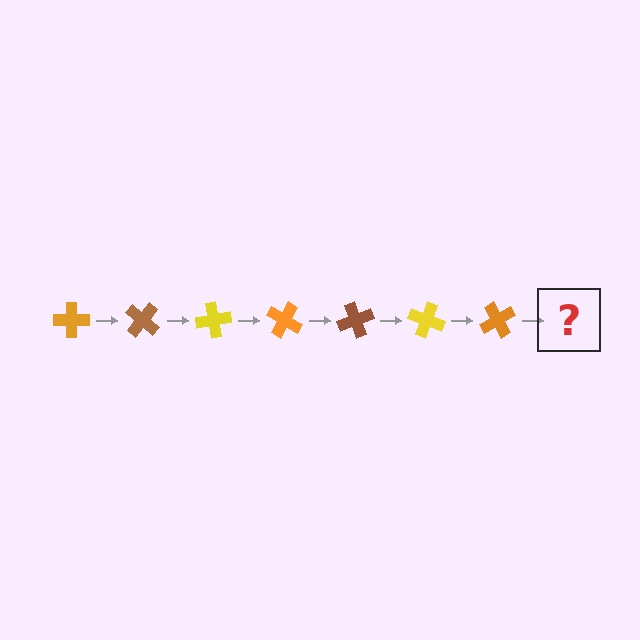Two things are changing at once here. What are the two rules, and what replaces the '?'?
The two rules are that it rotates 40 degrees each step and the color cycles through orange, brown, and yellow. The '?' should be a brown cross, rotated 280 degrees from the start.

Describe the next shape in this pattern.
It should be a brown cross, rotated 280 degrees from the start.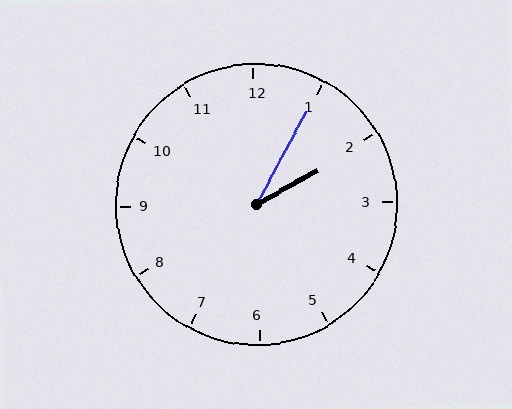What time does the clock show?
2:05.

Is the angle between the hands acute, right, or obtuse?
It is acute.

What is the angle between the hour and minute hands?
Approximately 32 degrees.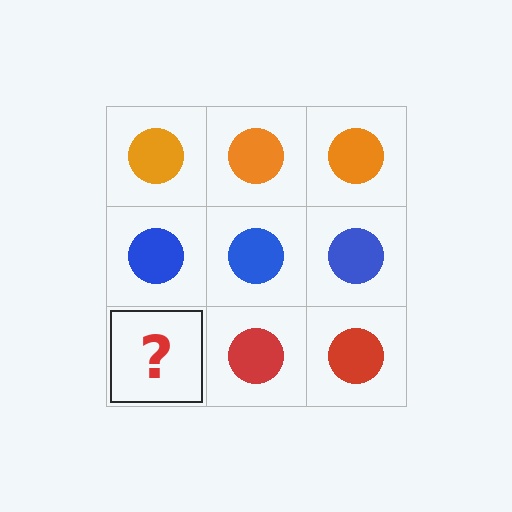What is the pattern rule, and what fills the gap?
The rule is that each row has a consistent color. The gap should be filled with a red circle.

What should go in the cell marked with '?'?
The missing cell should contain a red circle.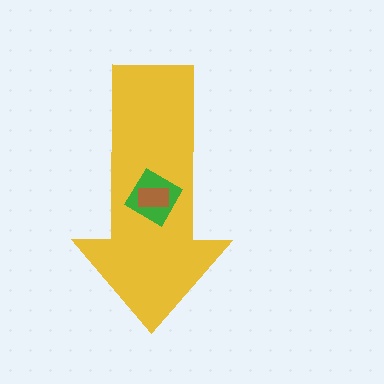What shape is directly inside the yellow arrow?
The green diamond.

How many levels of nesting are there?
3.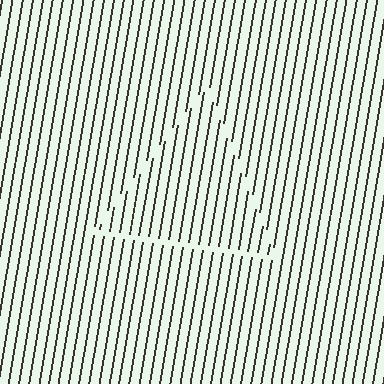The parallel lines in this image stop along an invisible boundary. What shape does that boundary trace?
An illusory triangle. The interior of the shape contains the same grating, shifted by half a period — the contour is defined by the phase discontinuity where line-ends from the inner and outer gratings abut.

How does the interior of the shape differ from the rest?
The interior of the shape contains the same grating, shifted by half a period — the contour is defined by the phase discontinuity where line-ends from the inner and outer gratings abut.